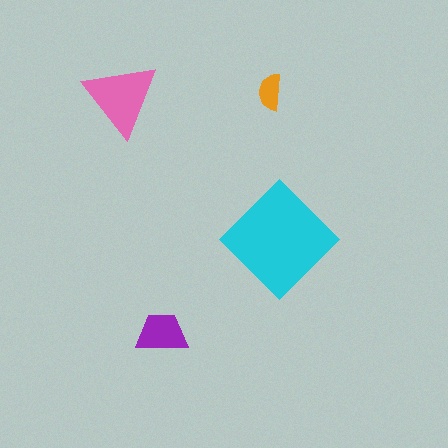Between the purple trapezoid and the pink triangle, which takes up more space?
The pink triangle.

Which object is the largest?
The cyan diamond.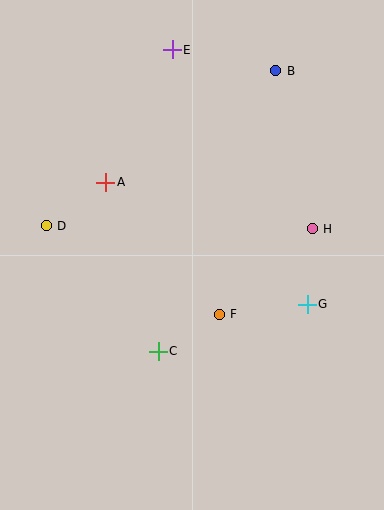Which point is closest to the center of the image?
Point F at (219, 314) is closest to the center.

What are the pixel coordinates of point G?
Point G is at (307, 304).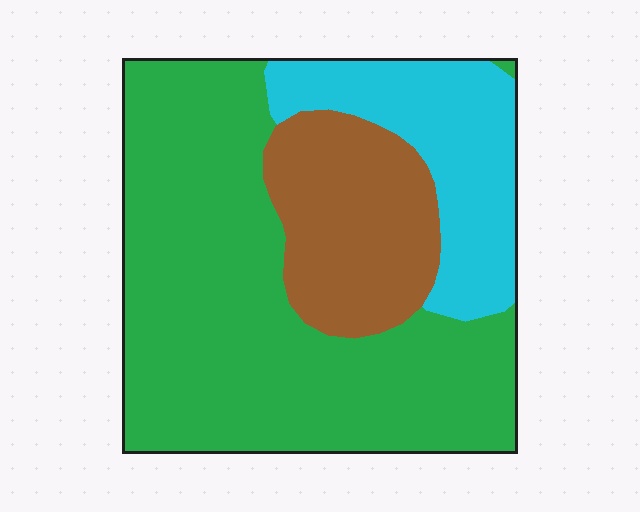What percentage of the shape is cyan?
Cyan takes up about one fifth (1/5) of the shape.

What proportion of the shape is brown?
Brown takes up less than a quarter of the shape.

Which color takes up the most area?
Green, at roughly 60%.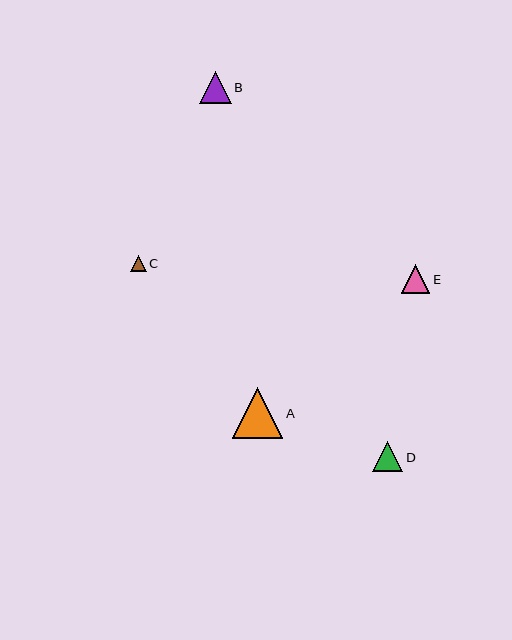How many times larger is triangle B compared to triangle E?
Triangle B is approximately 1.1 times the size of triangle E.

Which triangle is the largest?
Triangle A is the largest with a size of approximately 50 pixels.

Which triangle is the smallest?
Triangle C is the smallest with a size of approximately 16 pixels.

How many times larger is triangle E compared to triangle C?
Triangle E is approximately 1.8 times the size of triangle C.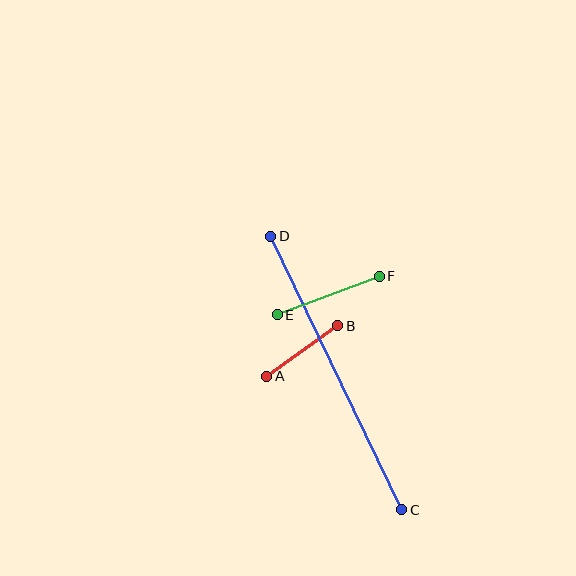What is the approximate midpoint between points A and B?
The midpoint is at approximately (302, 351) pixels.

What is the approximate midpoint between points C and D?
The midpoint is at approximately (336, 373) pixels.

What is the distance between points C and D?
The distance is approximately 304 pixels.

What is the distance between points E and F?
The distance is approximately 109 pixels.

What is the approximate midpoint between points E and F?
The midpoint is at approximately (328, 296) pixels.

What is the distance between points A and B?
The distance is approximately 87 pixels.